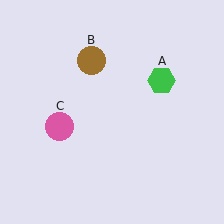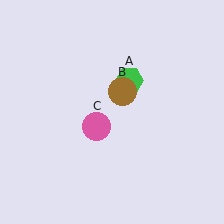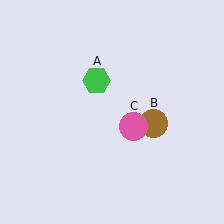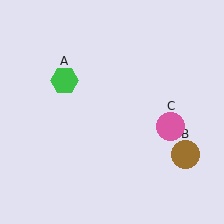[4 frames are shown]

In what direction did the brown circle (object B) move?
The brown circle (object B) moved down and to the right.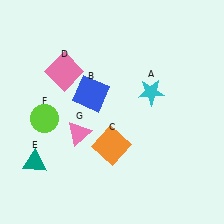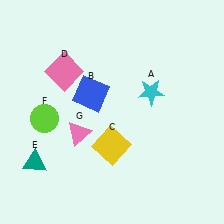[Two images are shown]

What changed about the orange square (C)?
In Image 1, C is orange. In Image 2, it changed to yellow.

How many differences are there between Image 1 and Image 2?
There is 1 difference between the two images.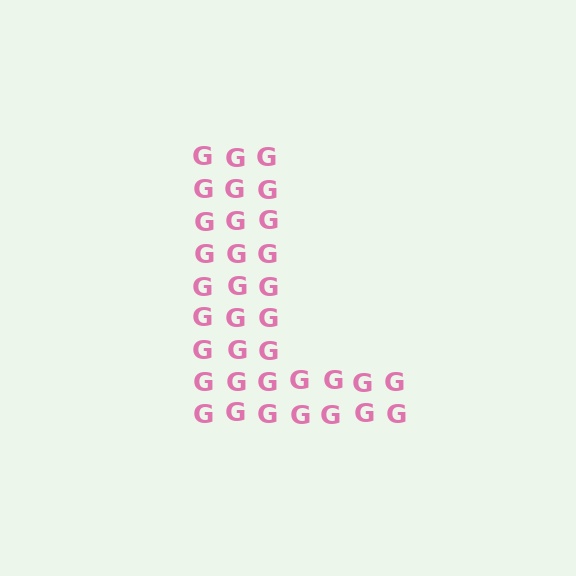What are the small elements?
The small elements are letter G's.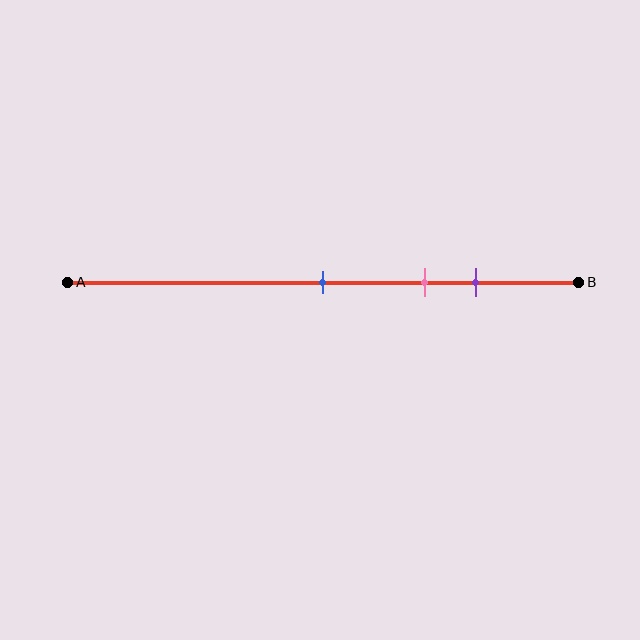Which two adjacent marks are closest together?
The pink and purple marks are the closest adjacent pair.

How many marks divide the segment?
There are 3 marks dividing the segment.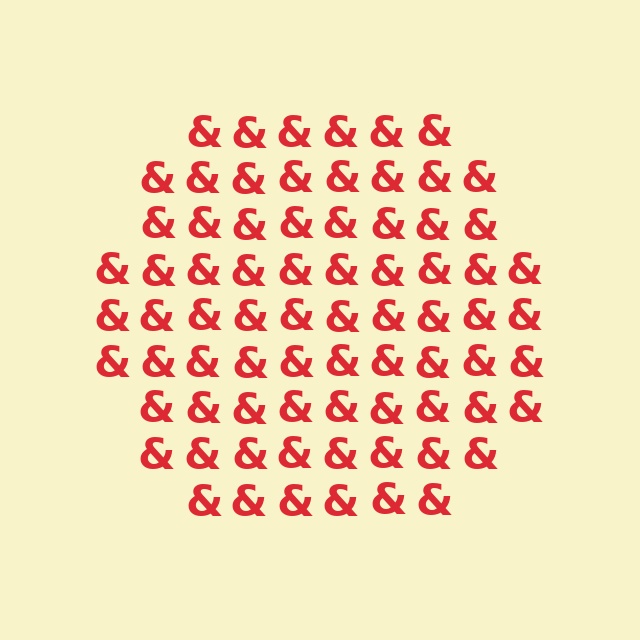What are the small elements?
The small elements are ampersands.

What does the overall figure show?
The overall figure shows a circle.